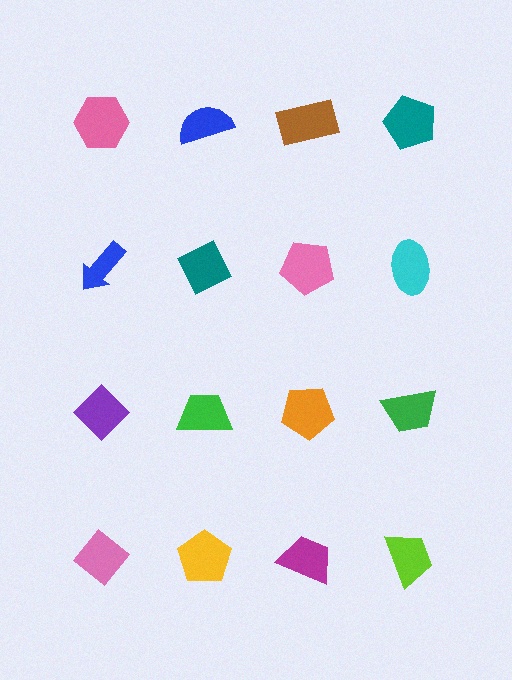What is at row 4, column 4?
A lime trapezoid.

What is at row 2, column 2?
A teal diamond.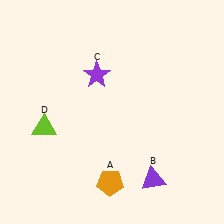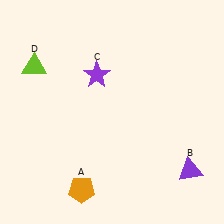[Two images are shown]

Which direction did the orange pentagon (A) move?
The orange pentagon (A) moved left.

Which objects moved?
The objects that moved are: the orange pentagon (A), the purple triangle (B), the lime triangle (D).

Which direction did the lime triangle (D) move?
The lime triangle (D) moved up.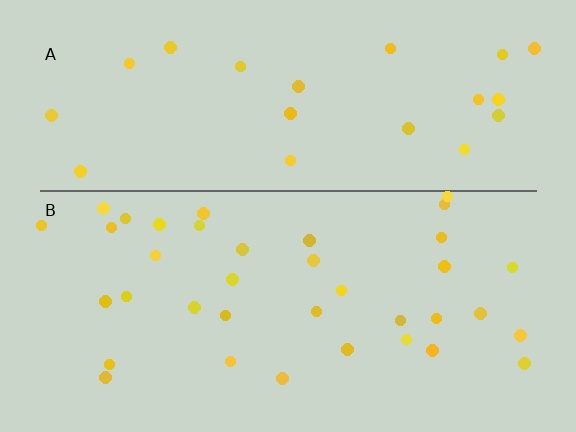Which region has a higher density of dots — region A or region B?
B (the bottom).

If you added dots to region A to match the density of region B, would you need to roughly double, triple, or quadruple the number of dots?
Approximately double.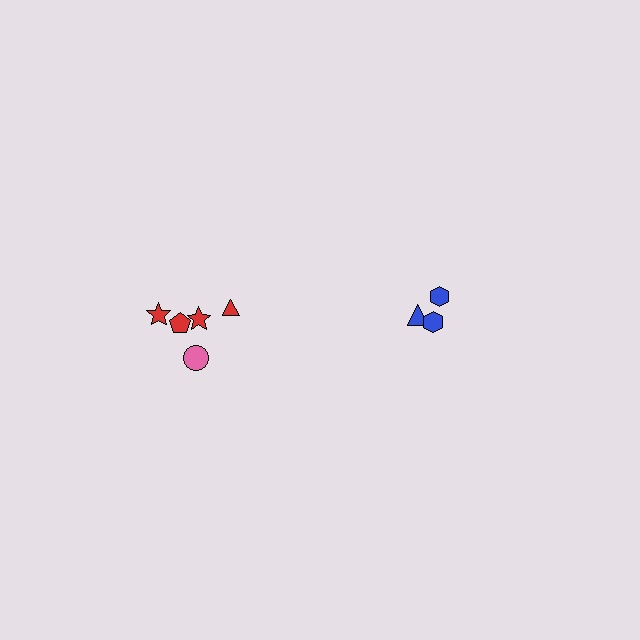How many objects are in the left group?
There are 5 objects.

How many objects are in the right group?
There are 3 objects.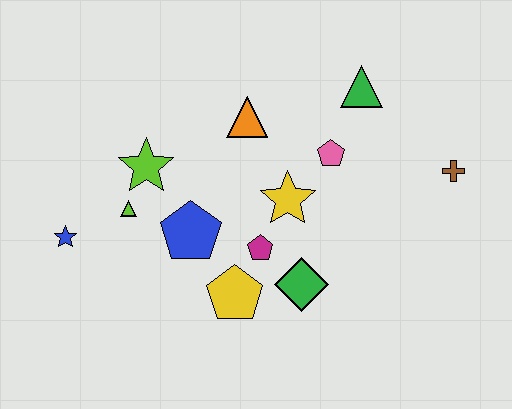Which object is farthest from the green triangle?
The blue star is farthest from the green triangle.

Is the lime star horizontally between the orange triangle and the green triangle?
No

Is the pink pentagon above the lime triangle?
Yes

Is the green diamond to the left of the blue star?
No